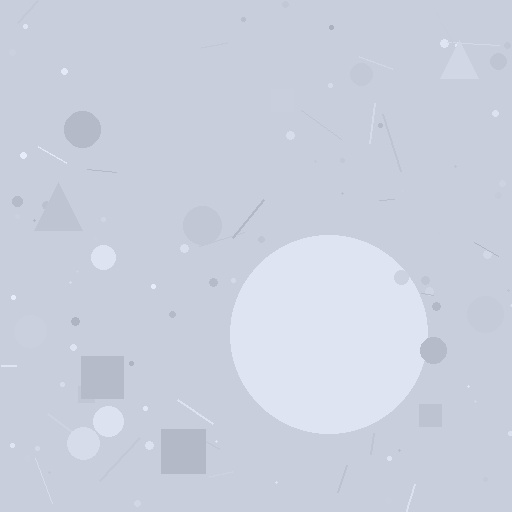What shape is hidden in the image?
A circle is hidden in the image.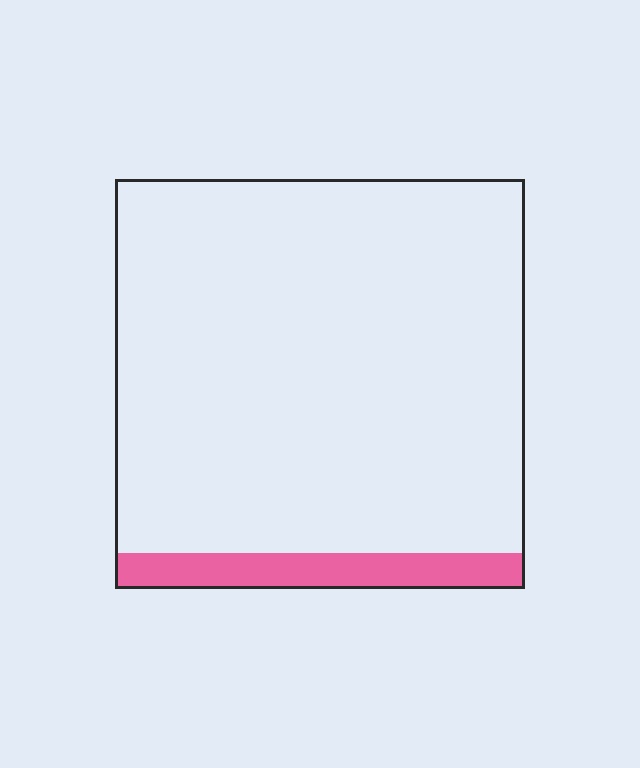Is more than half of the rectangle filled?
No.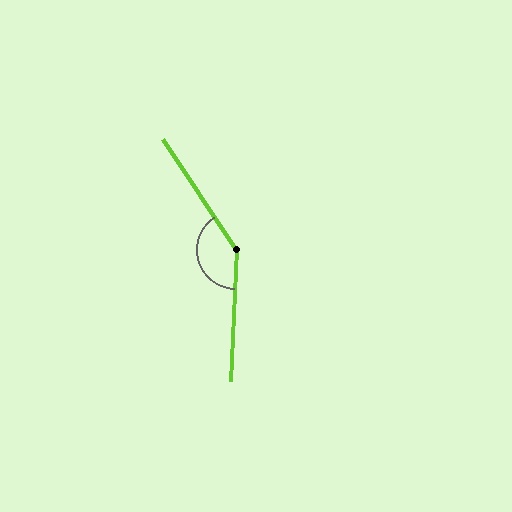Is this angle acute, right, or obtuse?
It is obtuse.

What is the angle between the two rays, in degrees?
Approximately 144 degrees.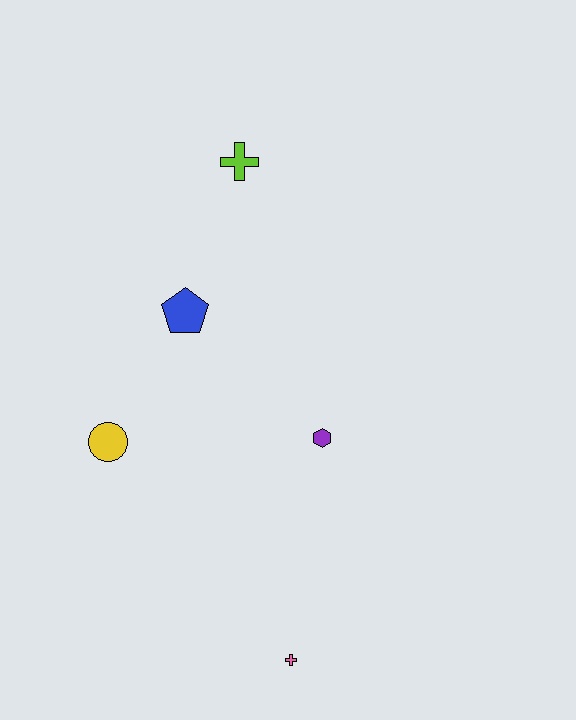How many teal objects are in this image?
There are no teal objects.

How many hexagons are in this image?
There is 1 hexagon.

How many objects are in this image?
There are 5 objects.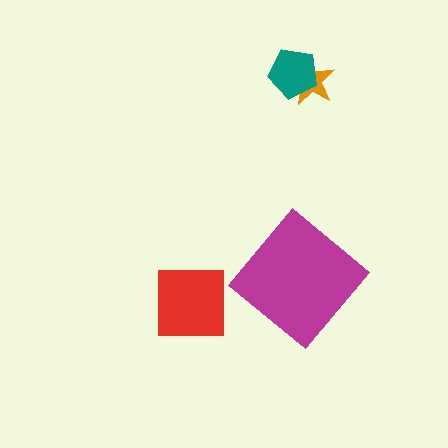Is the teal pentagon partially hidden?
No, no other shape covers it.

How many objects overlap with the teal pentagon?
1 object overlaps with the teal pentagon.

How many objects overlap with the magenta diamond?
0 objects overlap with the magenta diamond.